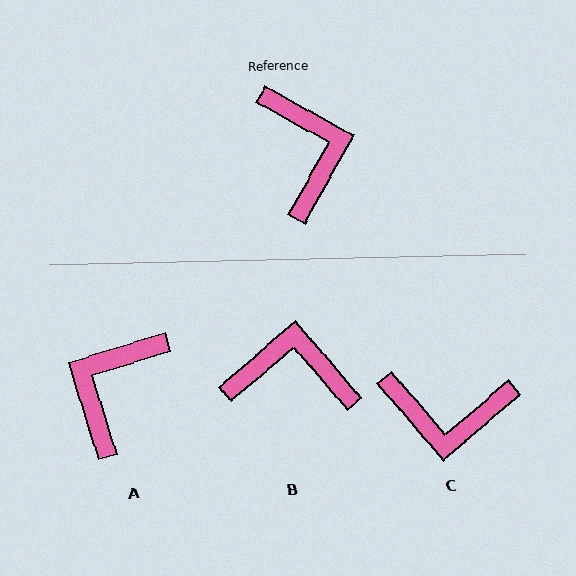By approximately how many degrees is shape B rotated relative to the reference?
Approximately 70 degrees counter-clockwise.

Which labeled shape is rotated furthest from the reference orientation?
A, about 136 degrees away.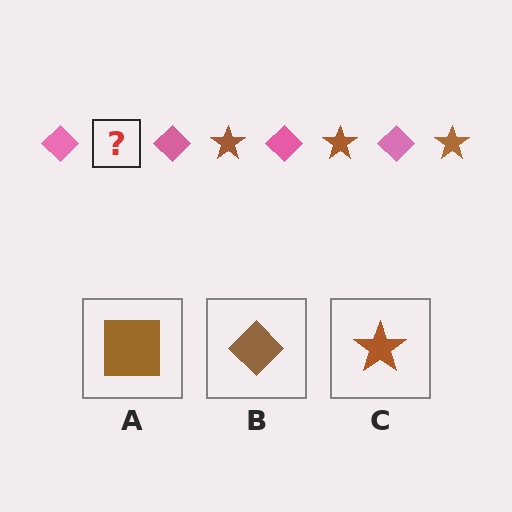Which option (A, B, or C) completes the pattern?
C.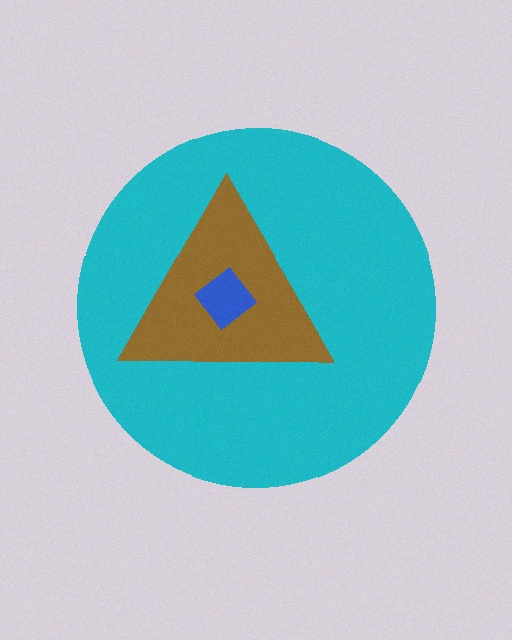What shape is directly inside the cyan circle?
The brown triangle.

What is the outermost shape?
The cyan circle.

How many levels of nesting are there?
3.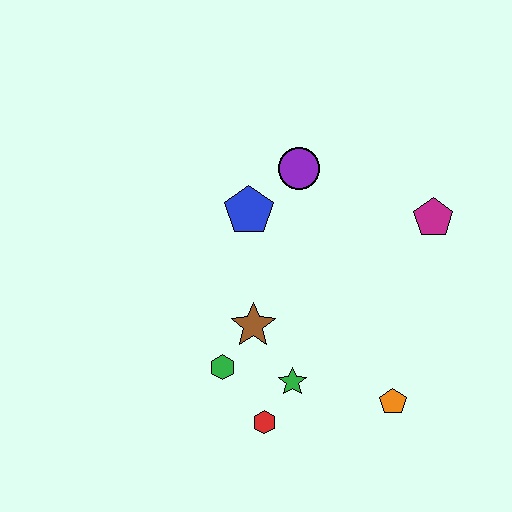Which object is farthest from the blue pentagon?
The orange pentagon is farthest from the blue pentagon.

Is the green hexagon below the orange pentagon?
No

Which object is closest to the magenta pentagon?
The purple circle is closest to the magenta pentagon.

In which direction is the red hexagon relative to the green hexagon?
The red hexagon is below the green hexagon.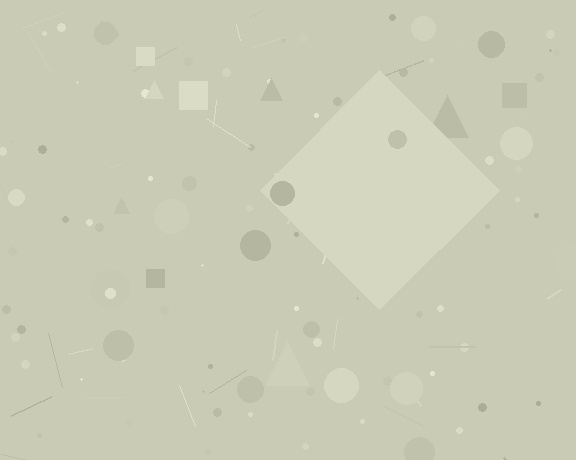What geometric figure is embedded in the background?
A diamond is embedded in the background.